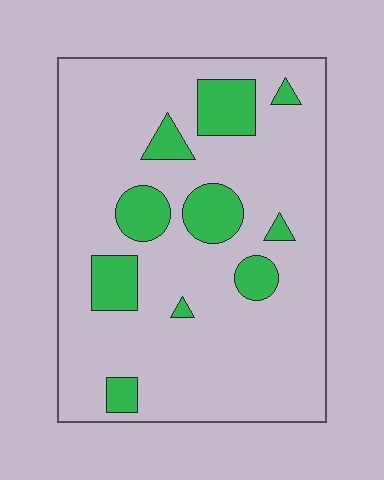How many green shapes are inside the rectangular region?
10.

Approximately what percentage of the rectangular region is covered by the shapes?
Approximately 15%.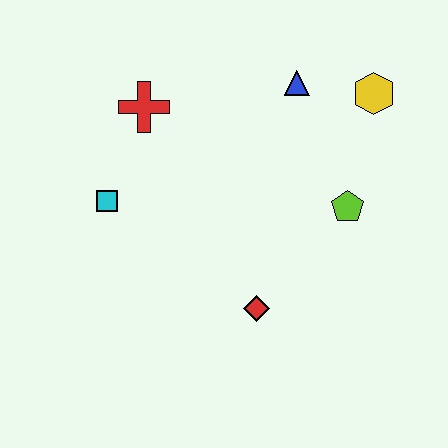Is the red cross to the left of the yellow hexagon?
Yes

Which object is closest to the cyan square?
The red cross is closest to the cyan square.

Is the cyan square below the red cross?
Yes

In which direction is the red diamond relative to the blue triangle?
The red diamond is below the blue triangle.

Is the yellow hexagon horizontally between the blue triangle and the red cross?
No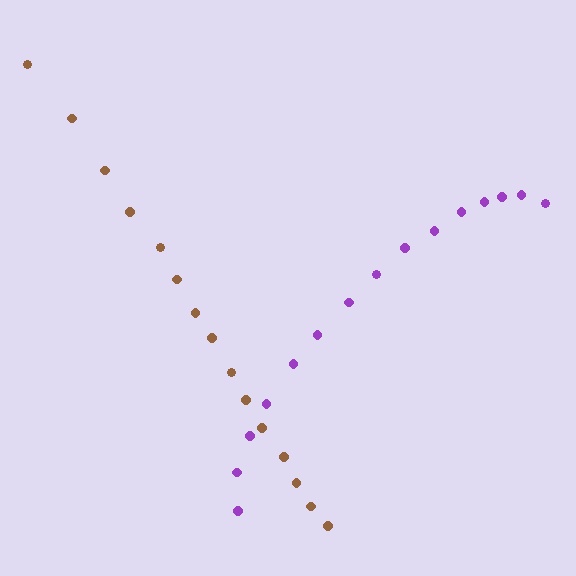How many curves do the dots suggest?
There are 2 distinct paths.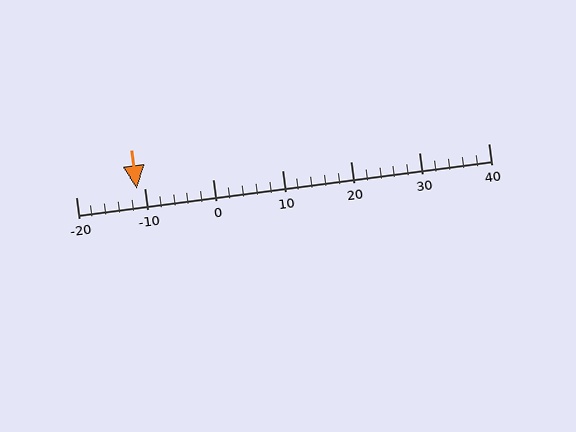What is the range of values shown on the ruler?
The ruler shows values from -20 to 40.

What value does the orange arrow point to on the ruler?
The orange arrow points to approximately -11.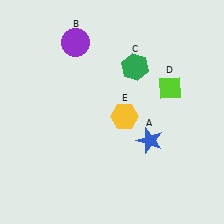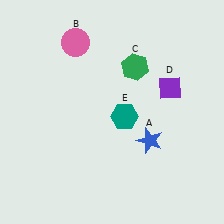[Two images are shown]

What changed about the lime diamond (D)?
In Image 1, D is lime. In Image 2, it changed to purple.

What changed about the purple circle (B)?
In Image 1, B is purple. In Image 2, it changed to pink.